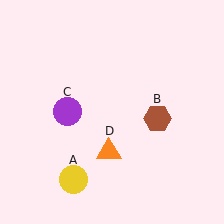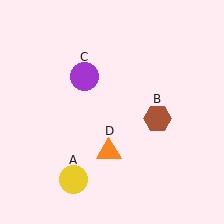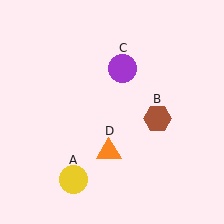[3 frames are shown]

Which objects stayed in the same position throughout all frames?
Yellow circle (object A) and brown hexagon (object B) and orange triangle (object D) remained stationary.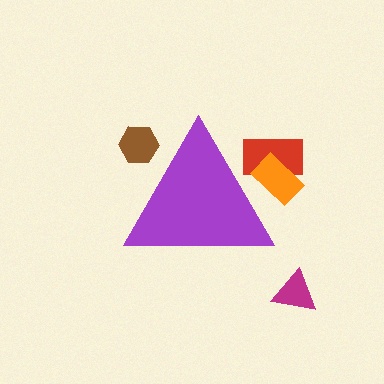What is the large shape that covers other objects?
A purple triangle.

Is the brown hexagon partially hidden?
Yes, the brown hexagon is partially hidden behind the purple triangle.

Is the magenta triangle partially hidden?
No, the magenta triangle is fully visible.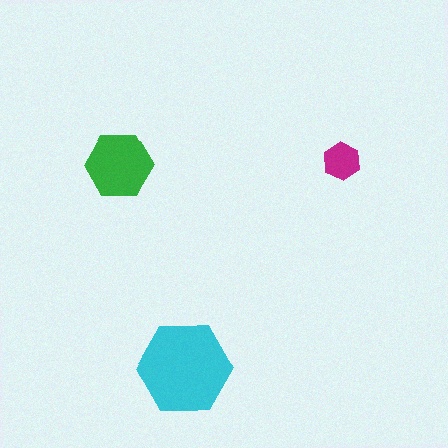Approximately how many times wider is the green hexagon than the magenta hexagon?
About 2 times wider.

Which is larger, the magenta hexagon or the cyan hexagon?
The cyan one.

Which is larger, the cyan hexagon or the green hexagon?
The cyan one.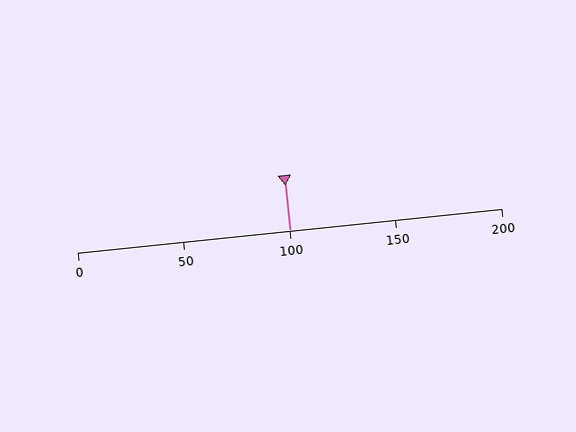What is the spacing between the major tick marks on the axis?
The major ticks are spaced 50 apart.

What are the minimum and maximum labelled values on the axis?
The axis runs from 0 to 200.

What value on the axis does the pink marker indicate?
The marker indicates approximately 100.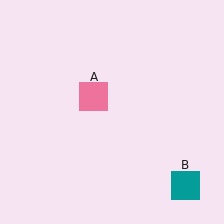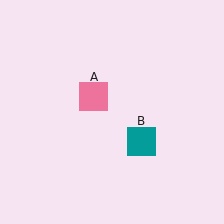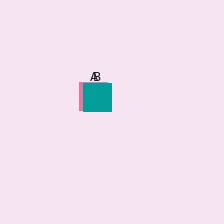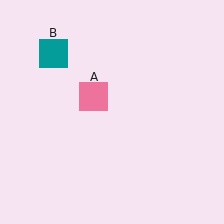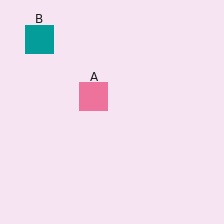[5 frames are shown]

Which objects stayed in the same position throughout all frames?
Pink square (object A) remained stationary.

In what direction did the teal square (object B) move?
The teal square (object B) moved up and to the left.